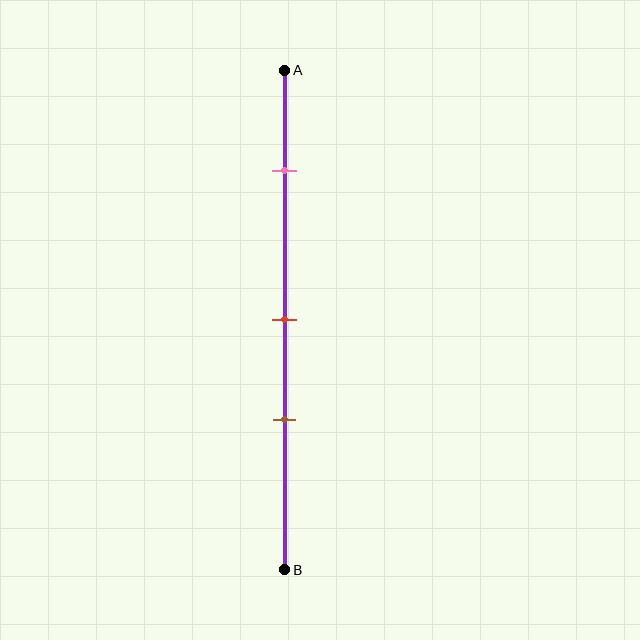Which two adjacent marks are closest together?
The red and brown marks are the closest adjacent pair.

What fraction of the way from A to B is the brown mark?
The brown mark is approximately 70% (0.7) of the way from A to B.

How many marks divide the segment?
There are 3 marks dividing the segment.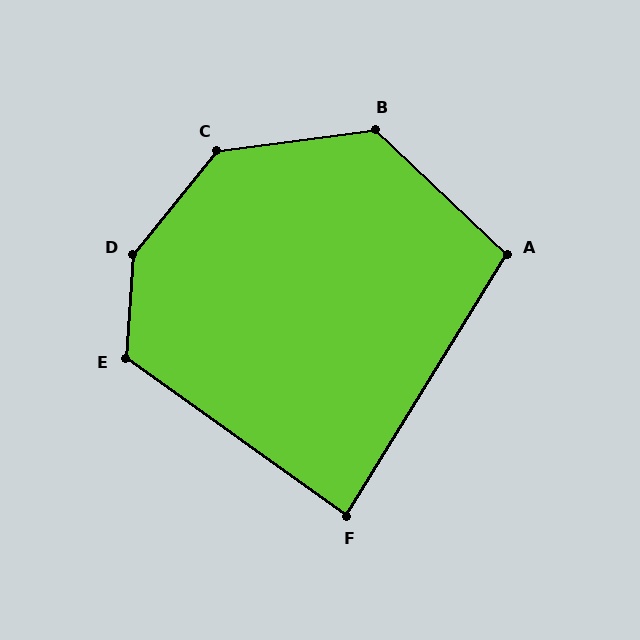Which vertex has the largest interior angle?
D, at approximately 145 degrees.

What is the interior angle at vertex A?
Approximately 102 degrees (obtuse).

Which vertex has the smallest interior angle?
F, at approximately 86 degrees.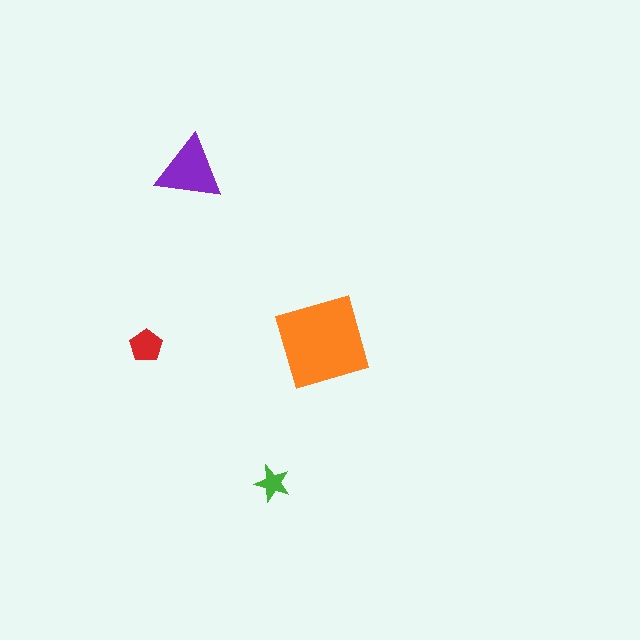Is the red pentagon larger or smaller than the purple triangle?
Smaller.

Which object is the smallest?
The green star.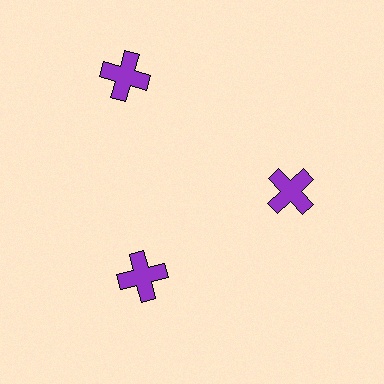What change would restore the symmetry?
The symmetry would be restored by moving it inward, back onto the ring so that all 3 crosses sit at equal angles and equal distance from the center.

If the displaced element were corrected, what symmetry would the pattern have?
It would have 3-fold rotational symmetry — the pattern would map onto itself every 120 degrees.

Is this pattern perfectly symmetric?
No. The 3 purple crosses are arranged in a ring, but one element near the 11 o'clock position is pushed outward from the center, breaking the 3-fold rotational symmetry.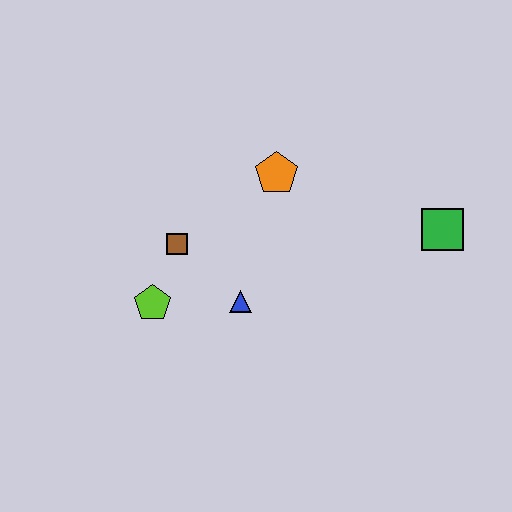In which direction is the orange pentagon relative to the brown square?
The orange pentagon is to the right of the brown square.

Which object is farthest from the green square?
The lime pentagon is farthest from the green square.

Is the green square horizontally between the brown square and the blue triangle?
No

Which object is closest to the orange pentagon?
The brown square is closest to the orange pentagon.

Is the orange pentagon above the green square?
Yes